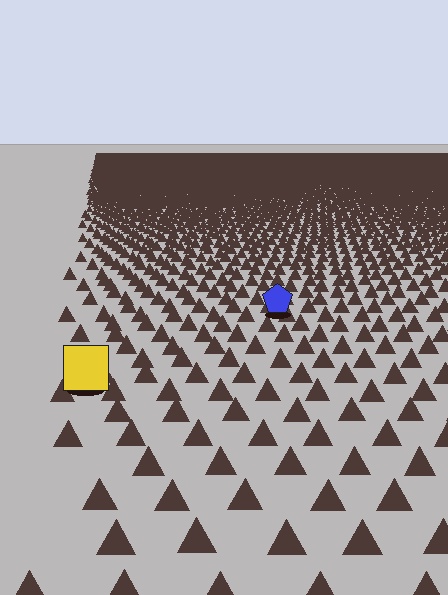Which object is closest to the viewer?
The yellow square is closest. The texture marks near it are larger and more spread out.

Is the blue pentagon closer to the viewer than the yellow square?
No. The yellow square is closer — you can tell from the texture gradient: the ground texture is coarser near it.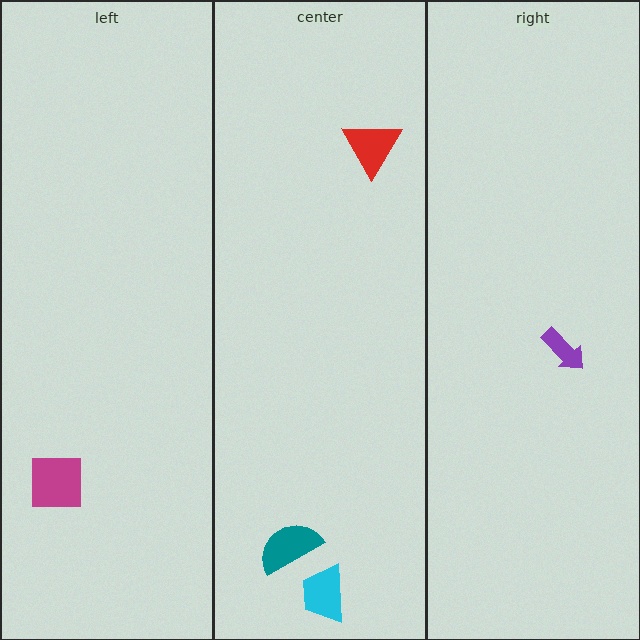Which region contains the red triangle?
The center region.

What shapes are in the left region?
The magenta square.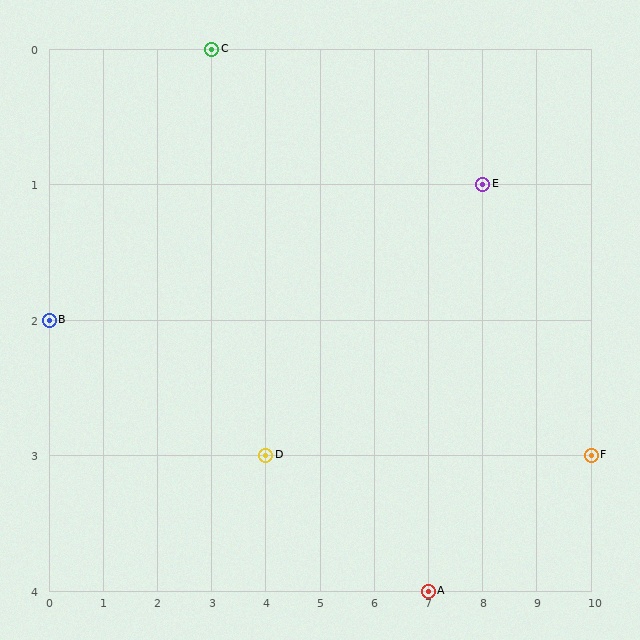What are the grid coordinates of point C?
Point C is at grid coordinates (3, 0).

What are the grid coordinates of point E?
Point E is at grid coordinates (8, 1).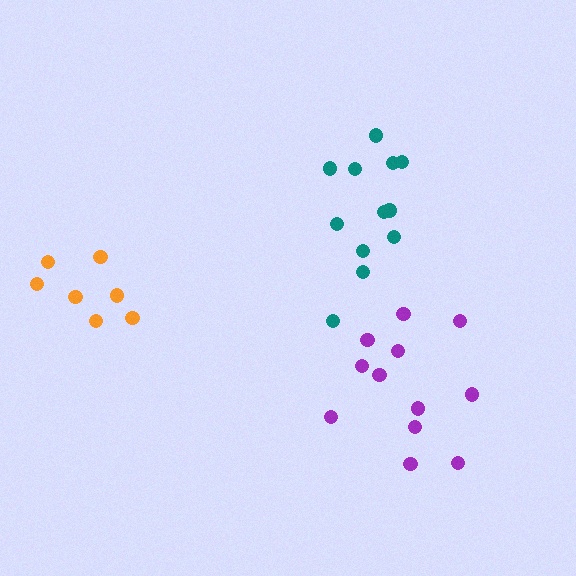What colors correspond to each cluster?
The clusters are colored: teal, orange, purple.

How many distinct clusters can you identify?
There are 3 distinct clusters.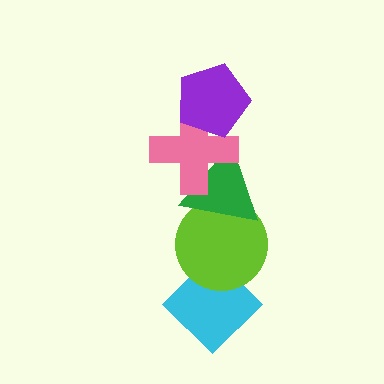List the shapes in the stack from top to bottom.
From top to bottom: the purple pentagon, the pink cross, the green triangle, the lime circle, the cyan diamond.